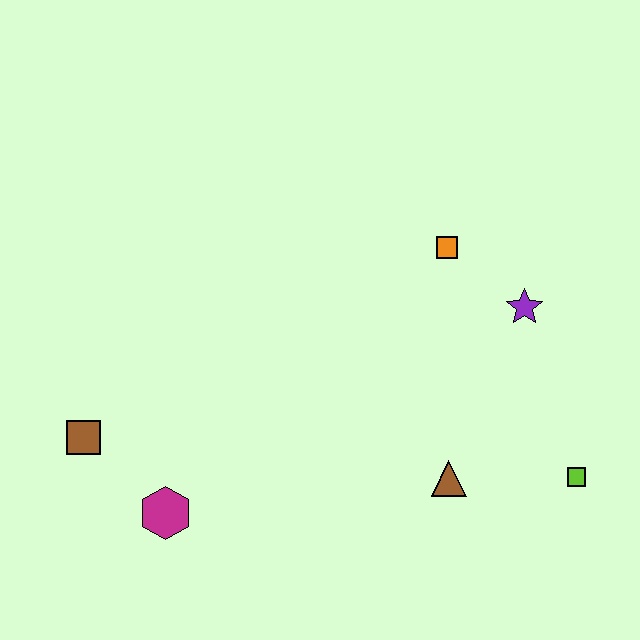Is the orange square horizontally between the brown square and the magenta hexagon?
No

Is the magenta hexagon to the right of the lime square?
No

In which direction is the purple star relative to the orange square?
The purple star is to the right of the orange square.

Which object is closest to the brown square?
The magenta hexagon is closest to the brown square.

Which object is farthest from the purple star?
The brown square is farthest from the purple star.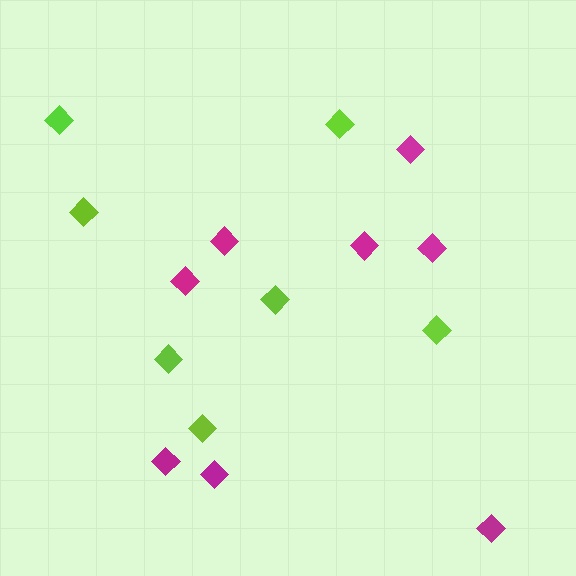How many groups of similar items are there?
There are 2 groups: one group of magenta diamonds (8) and one group of lime diamonds (7).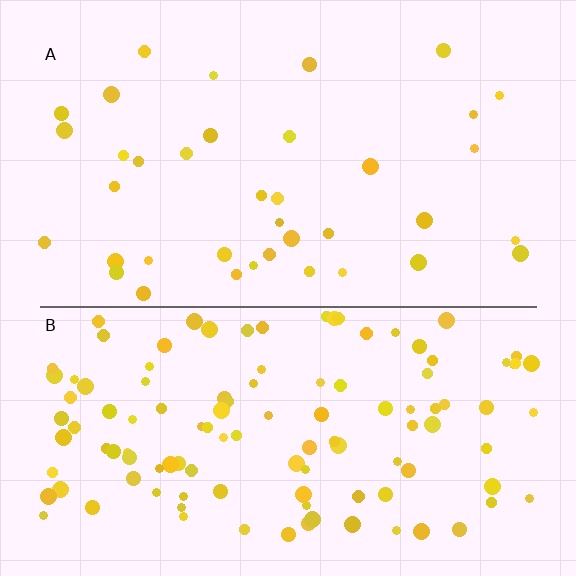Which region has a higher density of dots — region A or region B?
B (the bottom).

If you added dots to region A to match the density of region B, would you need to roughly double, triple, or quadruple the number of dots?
Approximately triple.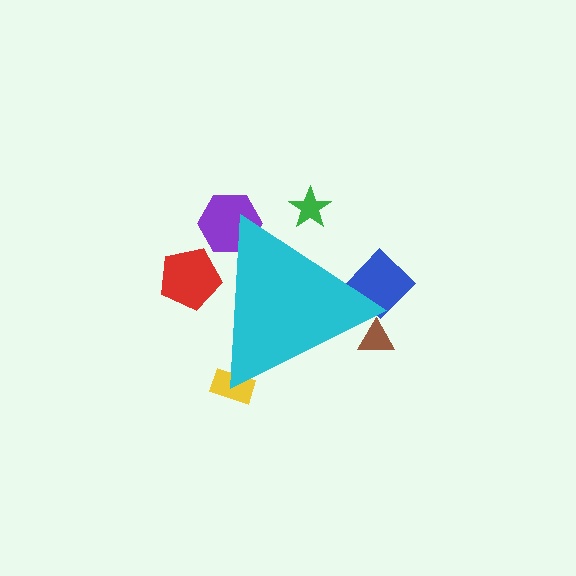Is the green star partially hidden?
Yes, the green star is partially hidden behind the cyan triangle.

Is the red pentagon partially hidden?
Yes, the red pentagon is partially hidden behind the cyan triangle.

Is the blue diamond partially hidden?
Yes, the blue diamond is partially hidden behind the cyan triangle.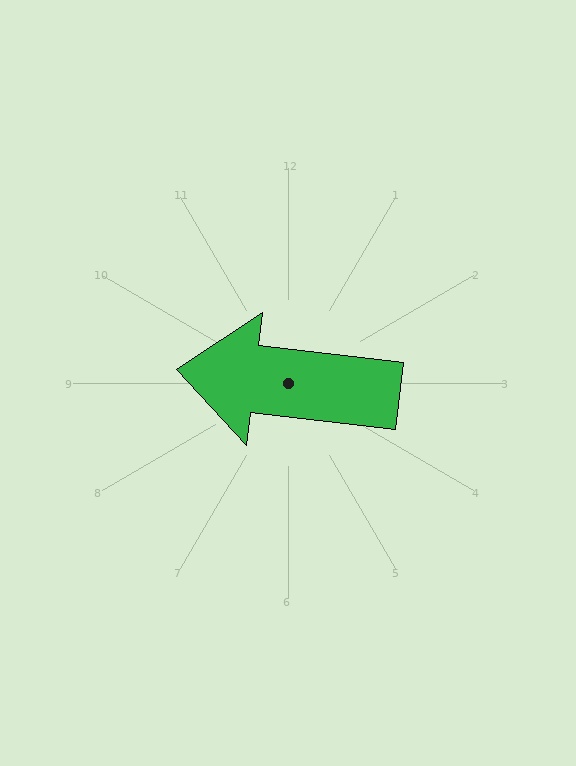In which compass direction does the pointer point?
West.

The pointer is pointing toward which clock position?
Roughly 9 o'clock.